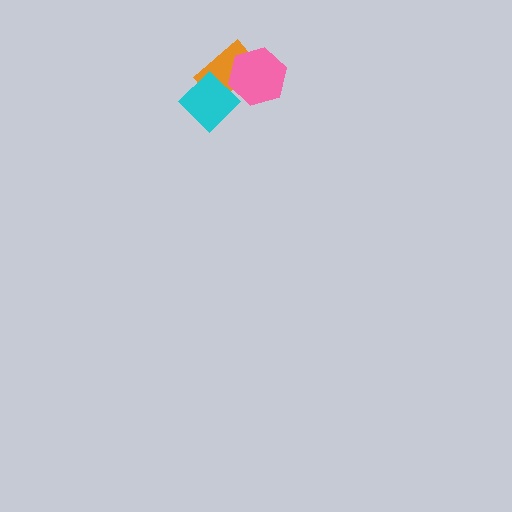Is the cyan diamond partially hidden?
No, no other shape covers it.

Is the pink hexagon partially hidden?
Yes, it is partially covered by another shape.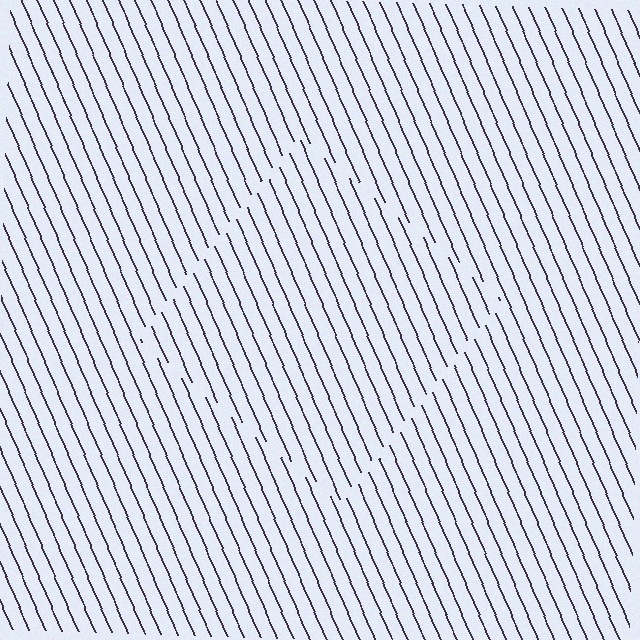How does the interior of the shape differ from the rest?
The interior of the shape contains the same grating, shifted by half a period — the contour is defined by the phase discontinuity where line-ends from the inner and outer gratings abut.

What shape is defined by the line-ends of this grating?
An illusory square. The interior of the shape contains the same grating, shifted by half a period — the contour is defined by the phase discontinuity where line-ends from the inner and outer gratings abut.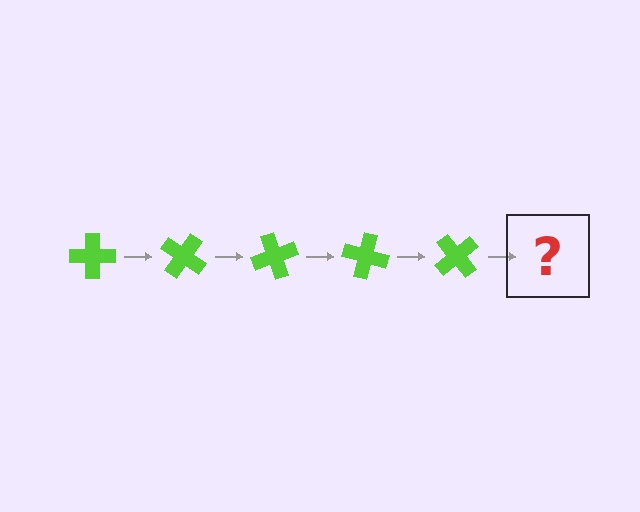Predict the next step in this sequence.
The next step is a lime cross rotated 175 degrees.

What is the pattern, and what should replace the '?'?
The pattern is that the cross rotates 35 degrees each step. The '?' should be a lime cross rotated 175 degrees.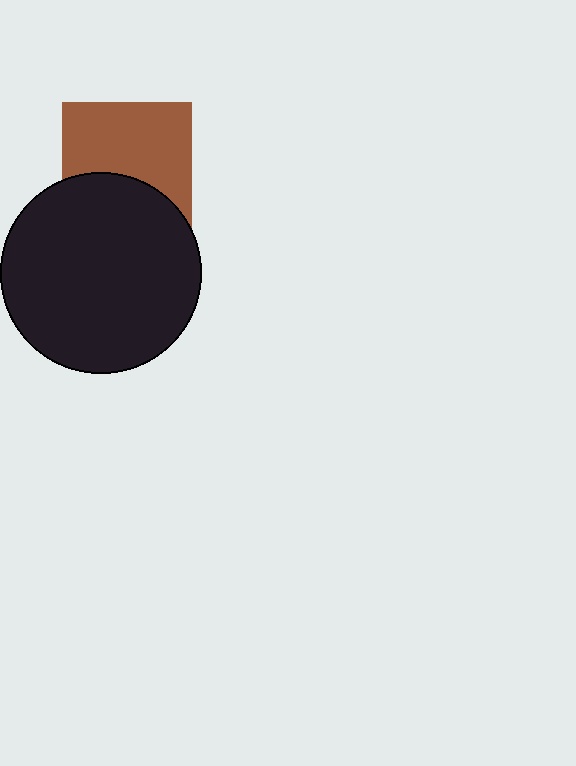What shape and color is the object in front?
The object in front is a black circle.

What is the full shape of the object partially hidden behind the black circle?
The partially hidden object is a brown square.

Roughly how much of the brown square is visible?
About half of it is visible (roughly 63%).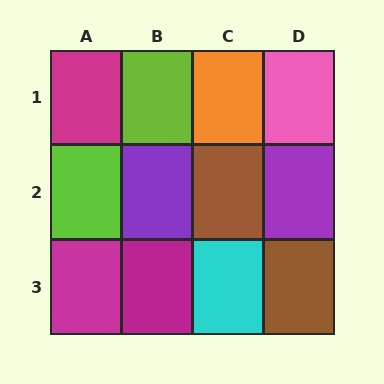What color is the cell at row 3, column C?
Cyan.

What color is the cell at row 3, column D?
Brown.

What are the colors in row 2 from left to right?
Lime, purple, brown, purple.